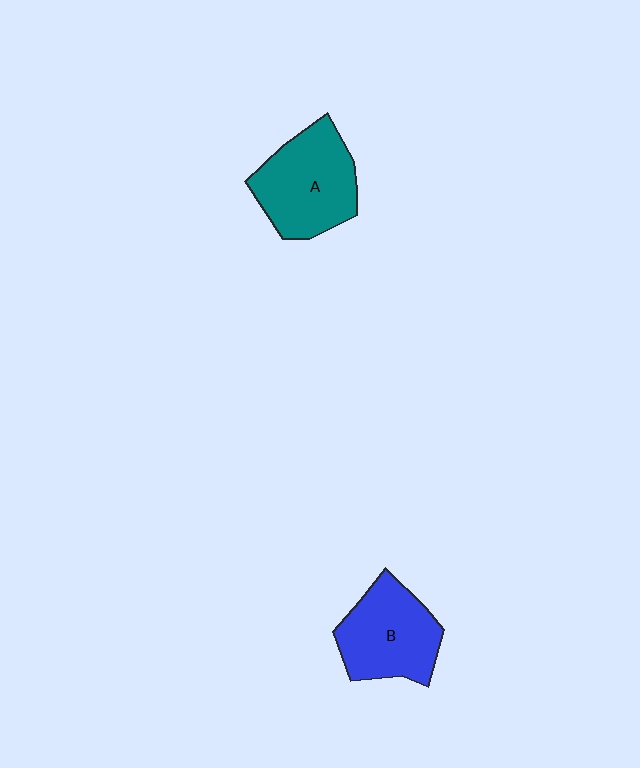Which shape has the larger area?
Shape A (teal).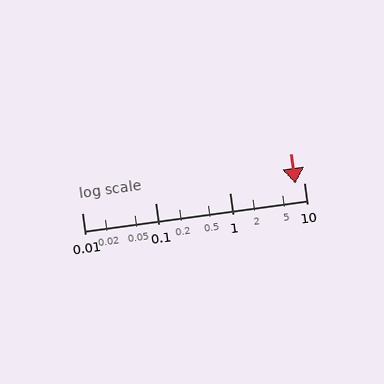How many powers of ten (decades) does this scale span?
The scale spans 3 decades, from 0.01 to 10.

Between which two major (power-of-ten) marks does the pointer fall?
The pointer is between 1 and 10.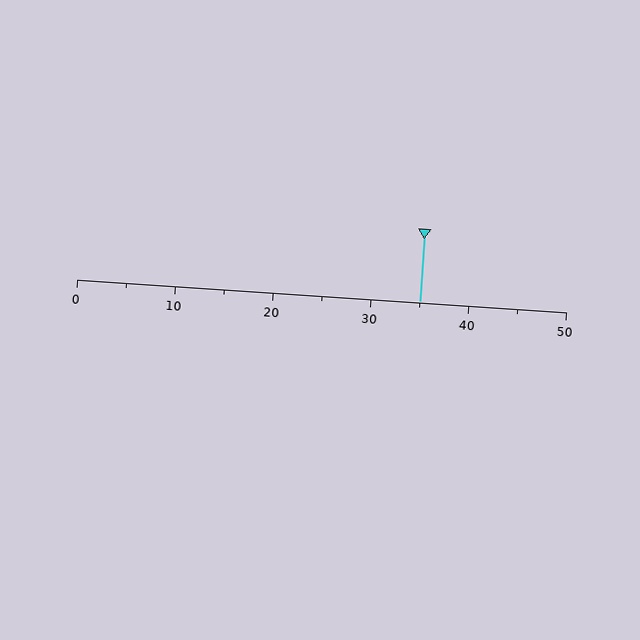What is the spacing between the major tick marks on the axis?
The major ticks are spaced 10 apart.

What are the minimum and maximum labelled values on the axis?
The axis runs from 0 to 50.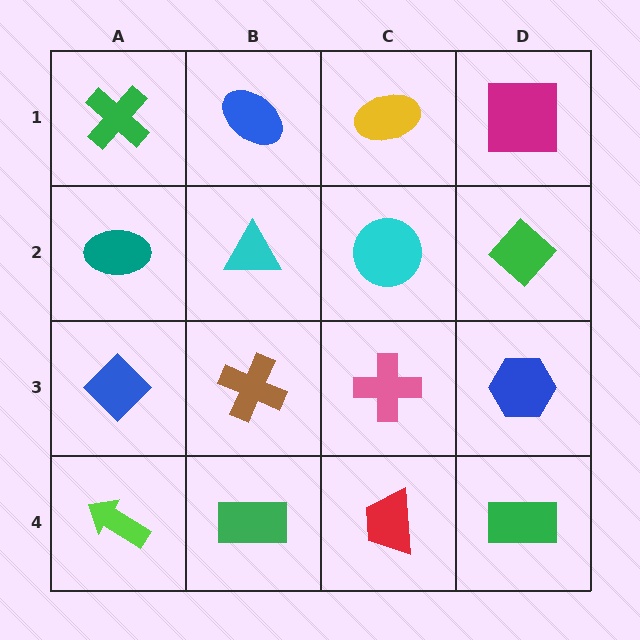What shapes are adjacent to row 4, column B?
A brown cross (row 3, column B), a lime arrow (row 4, column A), a red trapezoid (row 4, column C).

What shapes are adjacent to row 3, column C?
A cyan circle (row 2, column C), a red trapezoid (row 4, column C), a brown cross (row 3, column B), a blue hexagon (row 3, column D).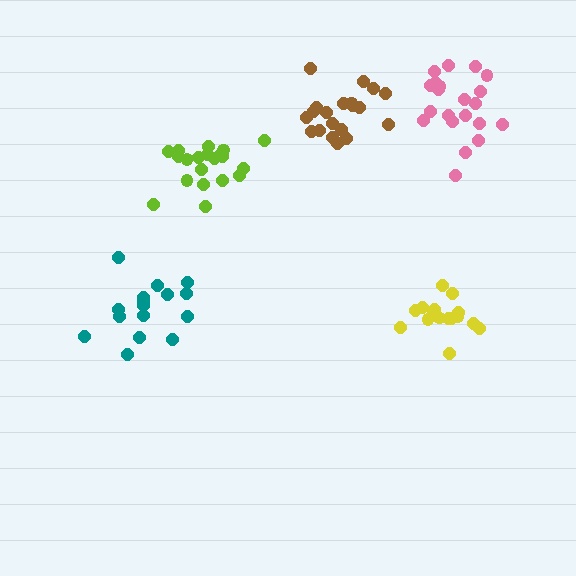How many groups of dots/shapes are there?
There are 5 groups.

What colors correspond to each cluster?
The clusters are colored: pink, yellow, lime, teal, brown.